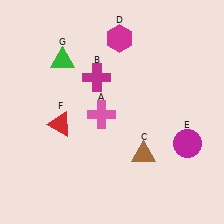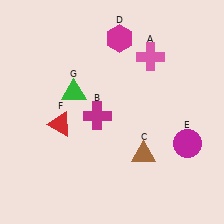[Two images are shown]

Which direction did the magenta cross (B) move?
The magenta cross (B) moved down.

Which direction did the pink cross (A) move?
The pink cross (A) moved up.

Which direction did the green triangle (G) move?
The green triangle (G) moved down.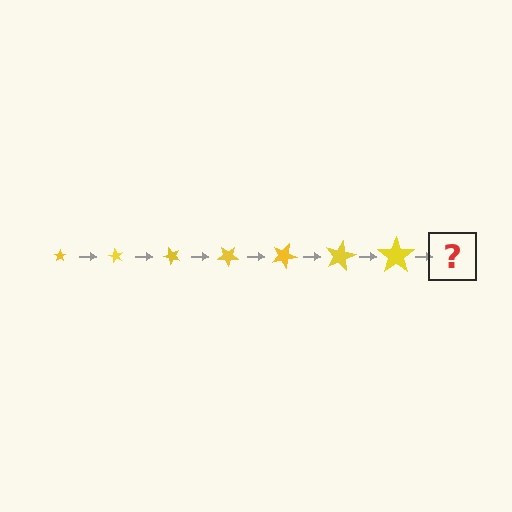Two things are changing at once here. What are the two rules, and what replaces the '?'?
The two rules are that the star grows larger each step and it rotates 60 degrees each step. The '?' should be a star, larger than the previous one and rotated 420 degrees from the start.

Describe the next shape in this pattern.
It should be a star, larger than the previous one and rotated 420 degrees from the start.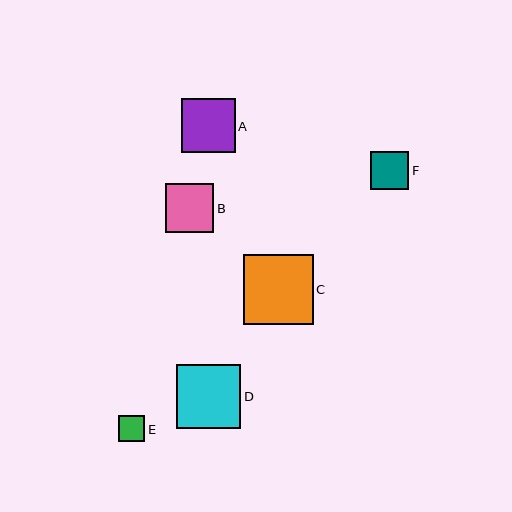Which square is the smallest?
Square E is the smallest with a size of approximately 26 pixels.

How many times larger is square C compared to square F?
Square C is approximately 1.8 times the size of square F.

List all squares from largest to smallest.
From largest to smallest: C, D, A, B, F, E.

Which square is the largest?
Square C is the largest with a size of approximately 69 pixels.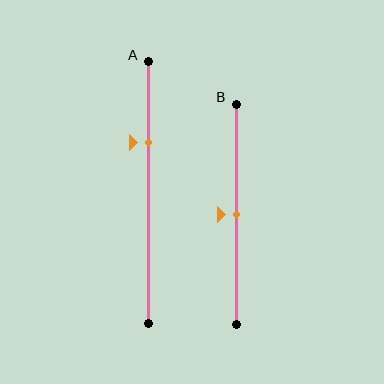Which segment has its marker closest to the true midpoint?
Segment B has its marker closest to the true midpoint.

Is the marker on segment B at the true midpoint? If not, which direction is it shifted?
Yes, the marker on segment B is at the true midpoint.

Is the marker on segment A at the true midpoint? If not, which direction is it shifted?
No, the marker on segment A is shifted upward by about 19% of the segment length.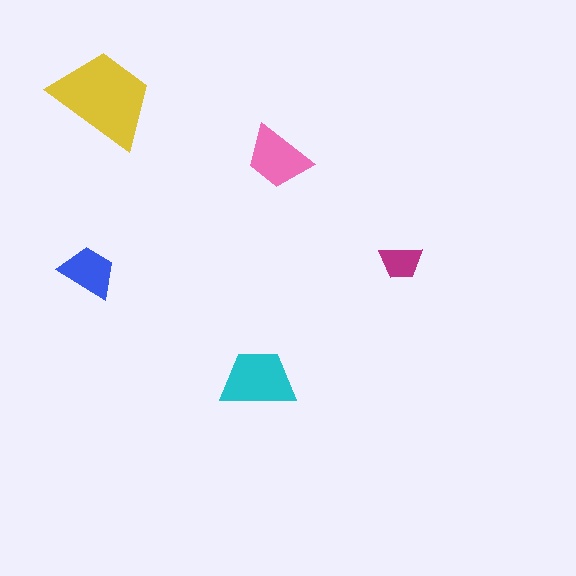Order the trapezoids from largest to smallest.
the yellow one, the cyan one, the pink one, the blue one, the magenta one.